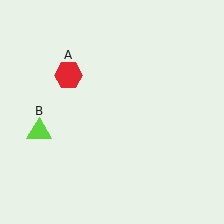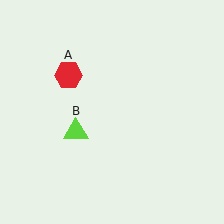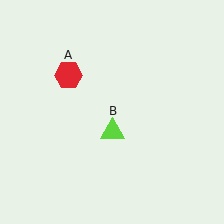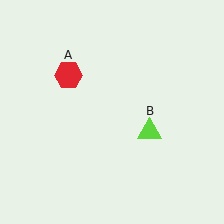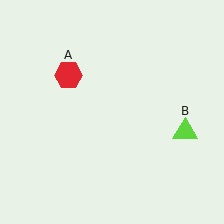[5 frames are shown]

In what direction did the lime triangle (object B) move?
The lime triangle (object B) moved right.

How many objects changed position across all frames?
1 object changed position: lime triangle (object B).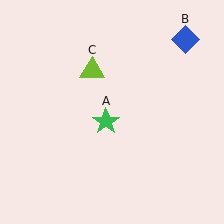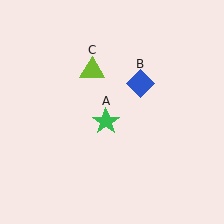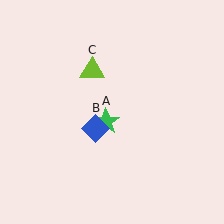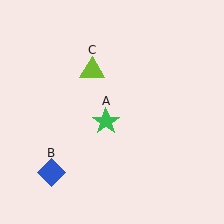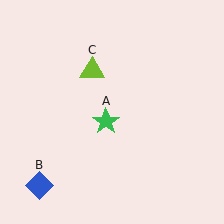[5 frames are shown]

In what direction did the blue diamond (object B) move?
The blue diamond (object B) moved down and to the left.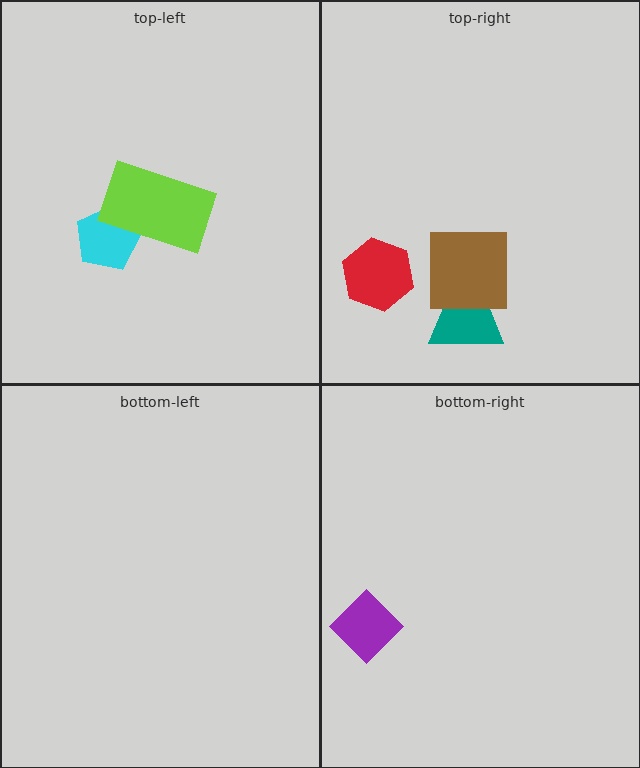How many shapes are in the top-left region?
2.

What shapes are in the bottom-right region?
The purple diamond.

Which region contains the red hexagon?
The top-right region.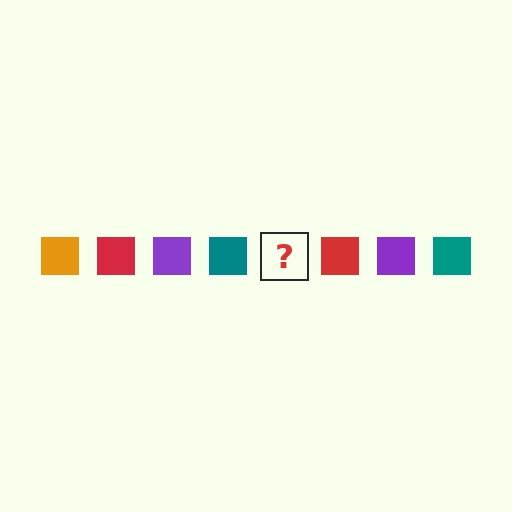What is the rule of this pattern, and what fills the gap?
The rule is that the pattern cycles through orange, red, purple, teal squares. The gap should be filled with an orange square.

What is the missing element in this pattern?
The missing element is an orange square.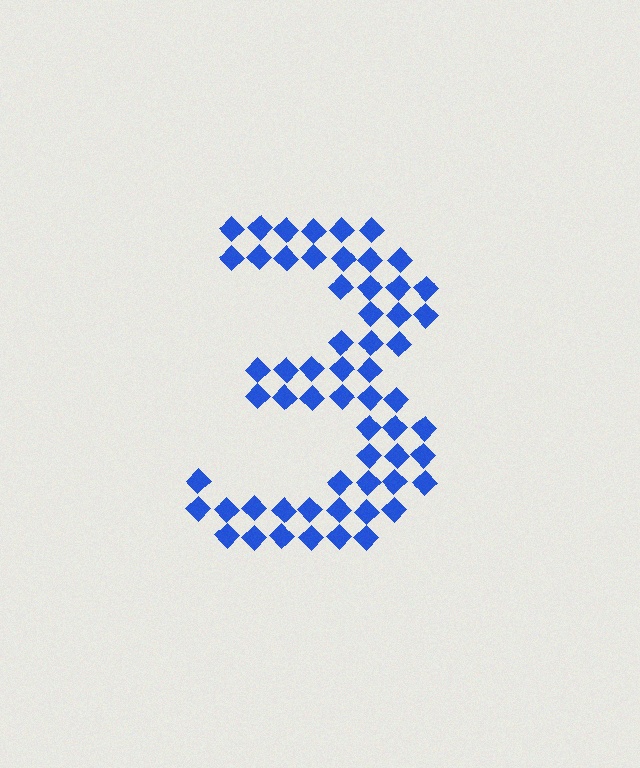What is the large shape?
The large shape is the digit 3.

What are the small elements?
The small elements are diamonds.